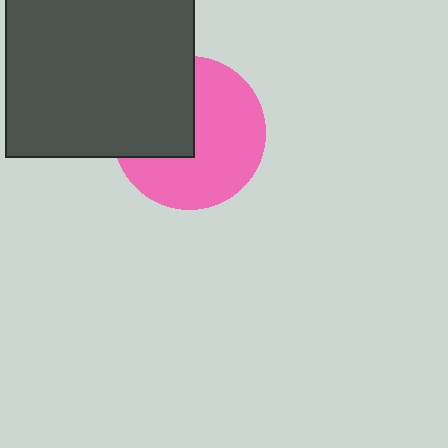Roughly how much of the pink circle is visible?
About half of it is visible (roughly 62%).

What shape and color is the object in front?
The object in front is a dark gray square.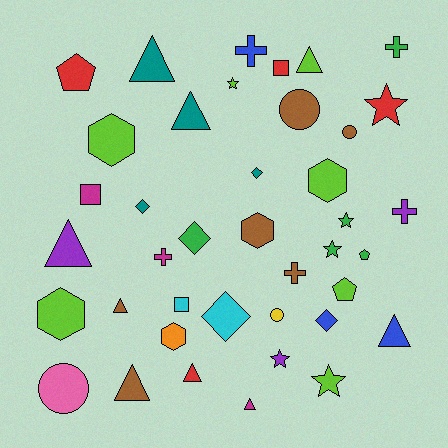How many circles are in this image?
There are 4 circles.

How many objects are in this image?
There are 40 objects.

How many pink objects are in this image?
There is 1 pink object.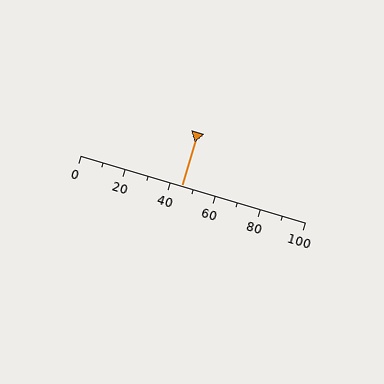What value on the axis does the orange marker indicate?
The marker indicates approximately 45.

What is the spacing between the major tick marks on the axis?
The major ticks are spaced 20 apart.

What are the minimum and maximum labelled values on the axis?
The axis runs from 0 to 100.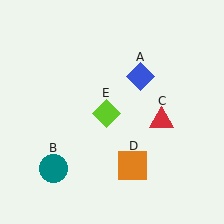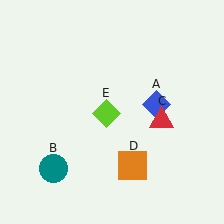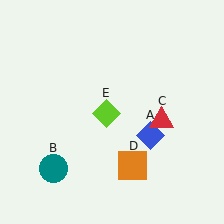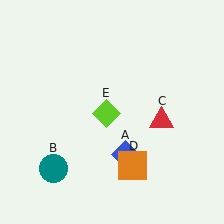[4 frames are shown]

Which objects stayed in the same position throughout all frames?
Teal circle (object B) and red triangle (object C) and orange square (object D) and lime diamond (object E) remained stationary.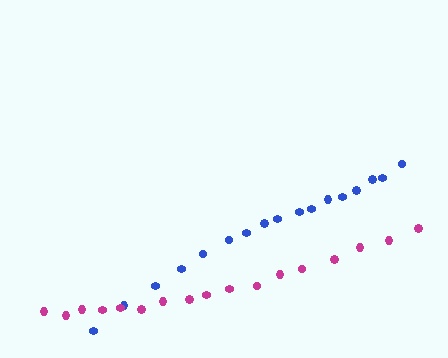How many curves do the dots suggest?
There are 2 distinct paths.